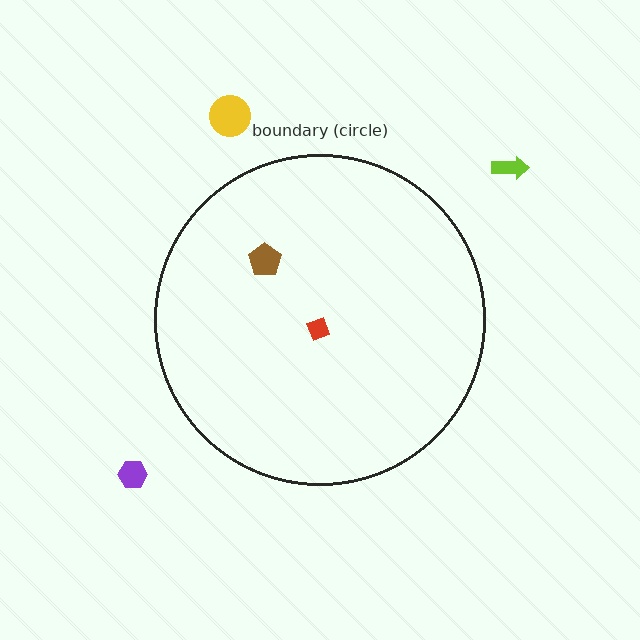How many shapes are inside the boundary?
2 inside, 3 outside.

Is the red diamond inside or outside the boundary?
Inside.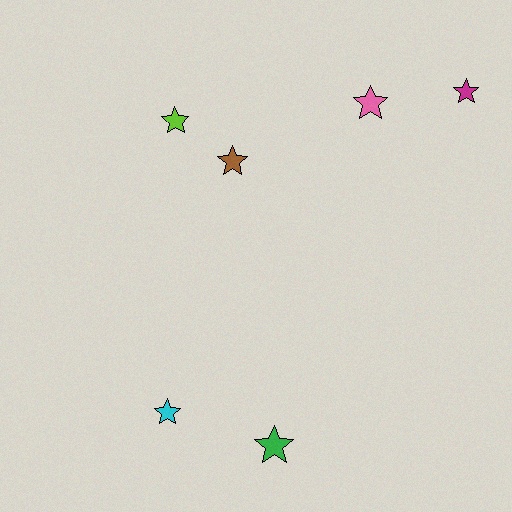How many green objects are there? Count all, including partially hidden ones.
There is 1 green object.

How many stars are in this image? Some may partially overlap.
There are 6 stars.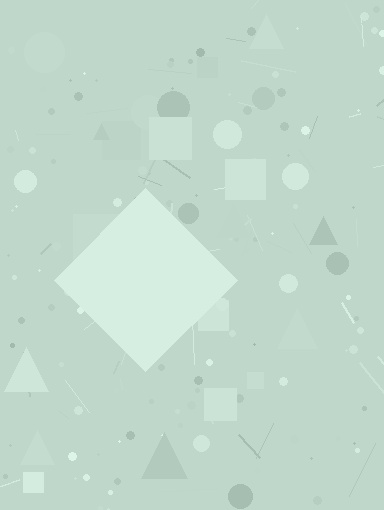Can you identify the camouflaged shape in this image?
The camouflaged shape is a diamond.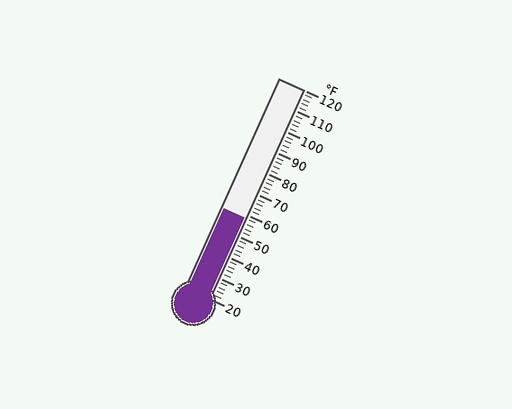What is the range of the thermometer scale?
The thermometer scale ranges from 20°F to 120°F.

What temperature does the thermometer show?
The thermometer shows approximately 58°F.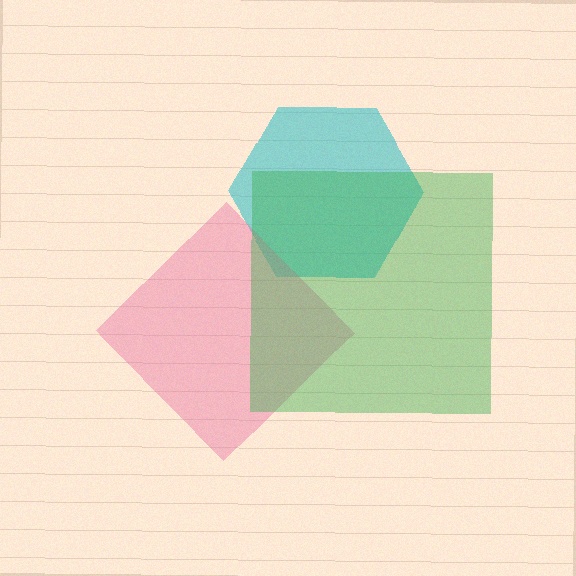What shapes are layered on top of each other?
The layered shapes are: a cyan hexagon, a pink diamond, a green square.